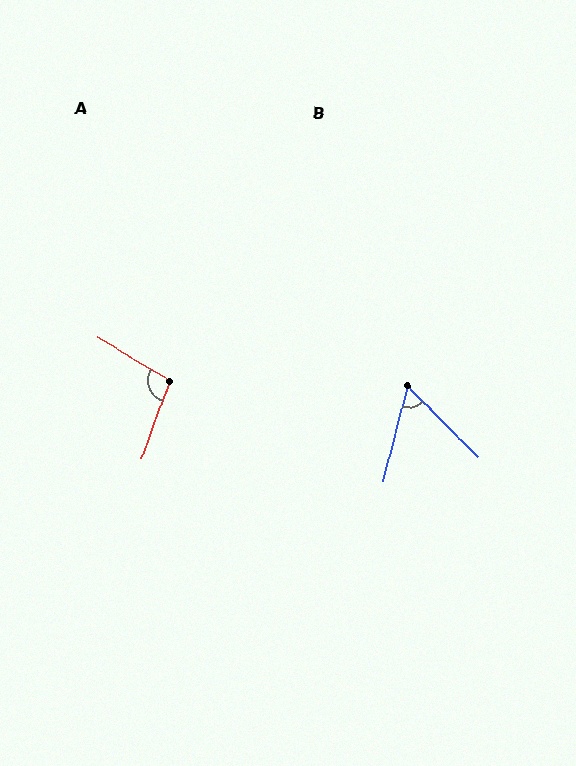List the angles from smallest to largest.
B (59°), A (101°).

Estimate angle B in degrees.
Approximately 59 degrees.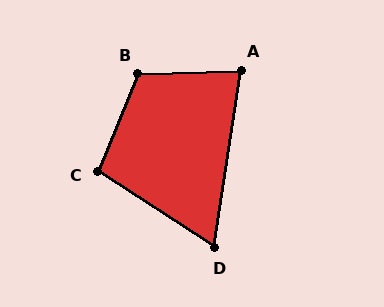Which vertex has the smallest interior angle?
D, at approximately 66 degrees.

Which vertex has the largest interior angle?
B, at approximately 114 degrees.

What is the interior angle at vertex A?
Approximately 80 degrees (acute).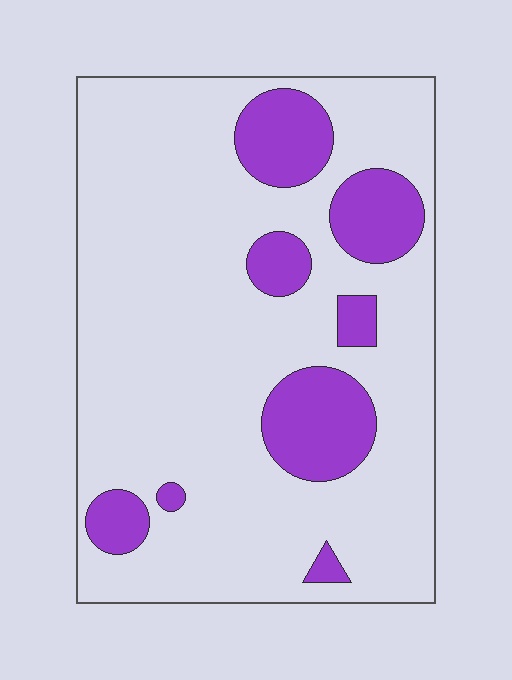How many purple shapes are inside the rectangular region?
8.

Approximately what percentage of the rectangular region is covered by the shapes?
Approximately 20%.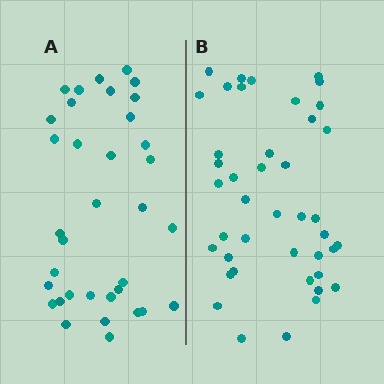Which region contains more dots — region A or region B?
Region B (the right region) has more dots.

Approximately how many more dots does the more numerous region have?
Region B has roughly 8 or so more dots than region A.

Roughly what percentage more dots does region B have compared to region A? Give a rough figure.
About 20% more.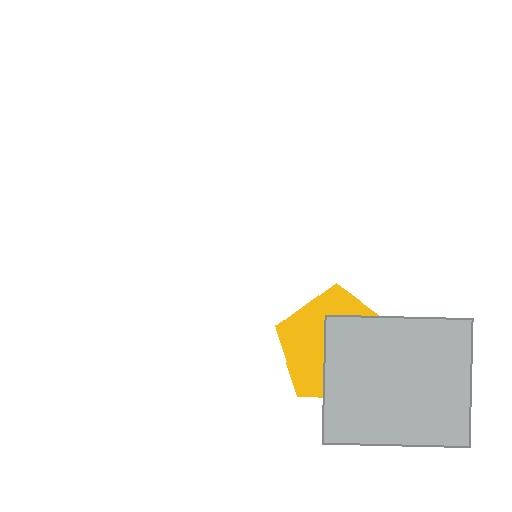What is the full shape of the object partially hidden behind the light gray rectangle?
The partially hidden object is a yellow pentagon.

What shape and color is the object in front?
The object in front is a light gray rectangle.